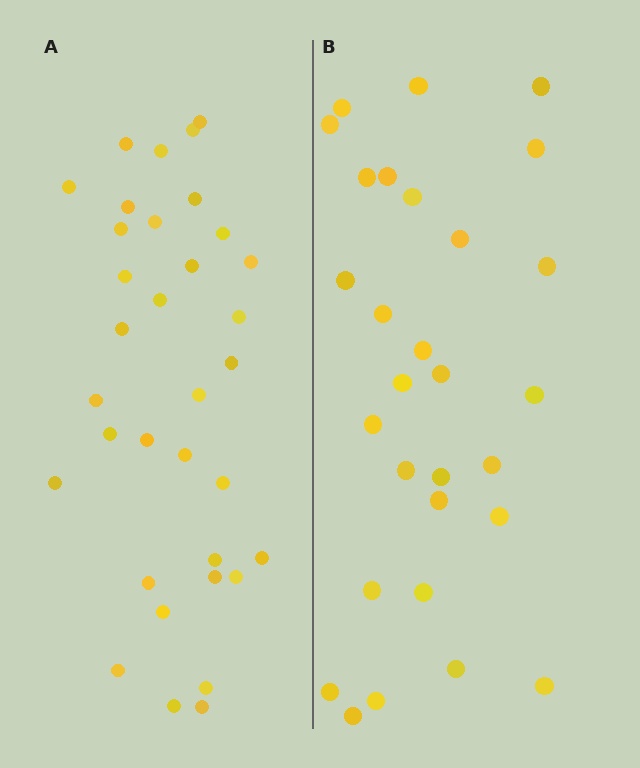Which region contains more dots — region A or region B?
Region A (the left region) has more dots.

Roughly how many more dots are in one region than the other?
Region A has about 5 more dots than region B.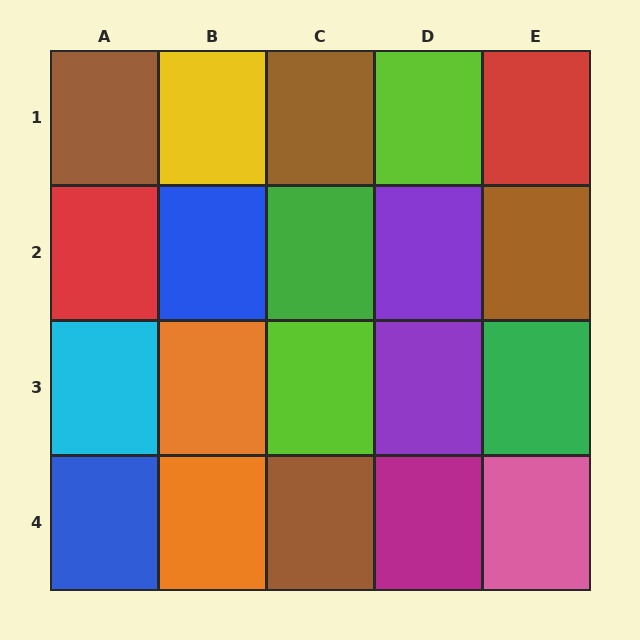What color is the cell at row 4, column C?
Brown.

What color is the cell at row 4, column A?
Blue.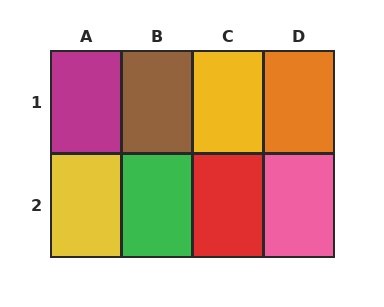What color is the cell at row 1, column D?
Orange.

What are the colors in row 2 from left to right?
Yellow, green, red, pink.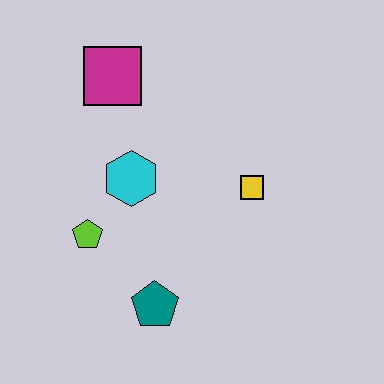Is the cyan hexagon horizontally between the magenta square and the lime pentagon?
No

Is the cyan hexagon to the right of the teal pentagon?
No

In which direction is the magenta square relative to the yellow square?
The magenta square is to the left of the yellow square.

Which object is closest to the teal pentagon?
The lime pentagon is closest to the teal pentagon.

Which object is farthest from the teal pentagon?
The magenta square is farthest from the teal pentagon.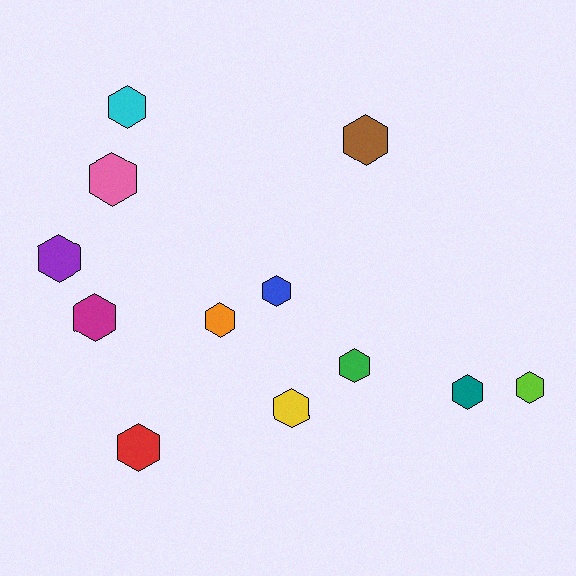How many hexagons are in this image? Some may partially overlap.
There are 12 hexagons.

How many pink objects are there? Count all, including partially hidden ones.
There is 1 pink object.